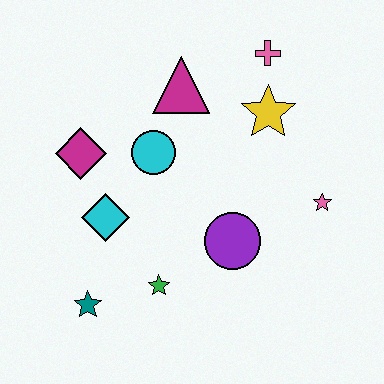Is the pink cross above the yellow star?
Yes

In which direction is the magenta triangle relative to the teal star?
The magenta triangle is above the teal star.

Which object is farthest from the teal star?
The pink cross is farthest from the teal star.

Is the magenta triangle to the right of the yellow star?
No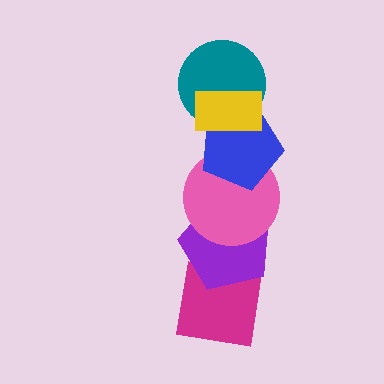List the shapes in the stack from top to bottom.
From top to bottom: the yellow rectangle, the teal circle, the blue pentagon, the pink circle, the purple pentagon, the magenta square.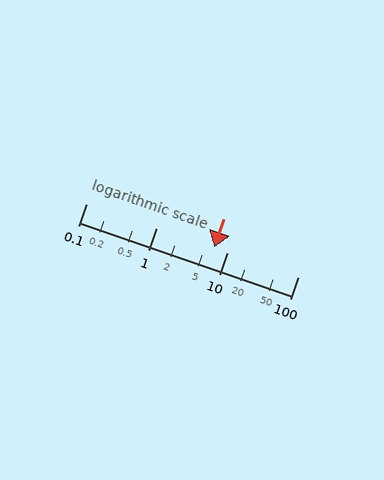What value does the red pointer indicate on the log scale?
The pointer indicates approximately 6.5.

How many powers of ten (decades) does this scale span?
The scale spans 3 decades, from 0.1 to 100.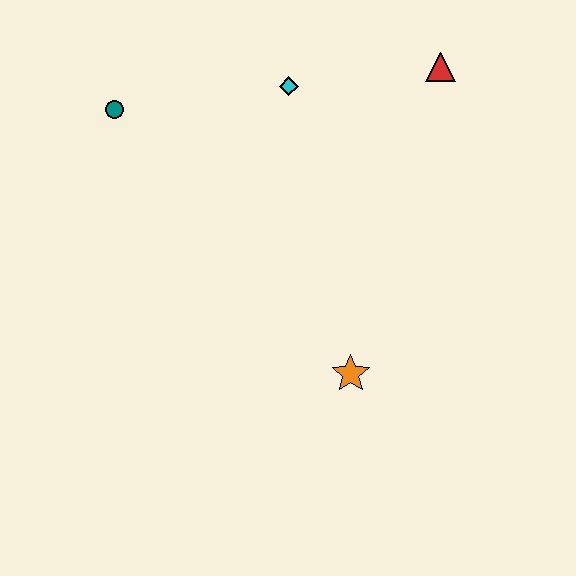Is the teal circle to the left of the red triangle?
Yes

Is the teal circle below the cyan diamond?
Yes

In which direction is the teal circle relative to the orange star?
The teal circle is above the orange star.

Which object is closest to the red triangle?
The cyan diamond is closest to the red triangle.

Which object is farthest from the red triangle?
The teal circle is farthest from the red triangle.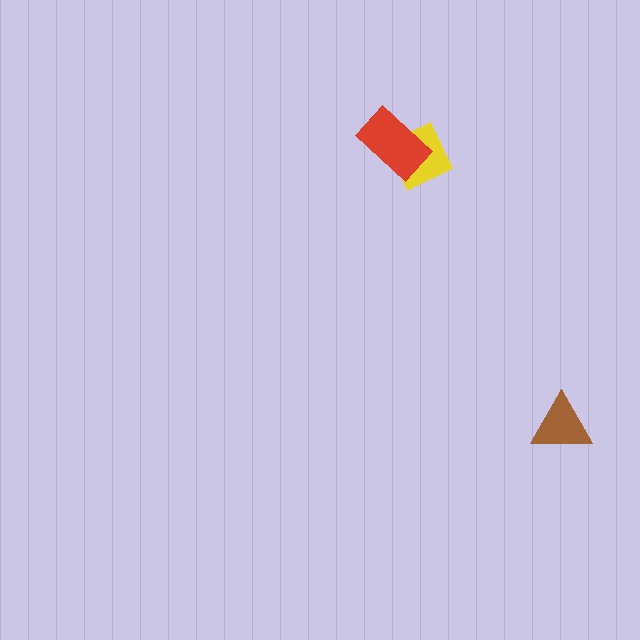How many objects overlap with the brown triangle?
0 objects overlap with the brown triangle.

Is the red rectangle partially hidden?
No, no other shape covers it.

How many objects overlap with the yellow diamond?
1 object overlaps with the yellow diamond.